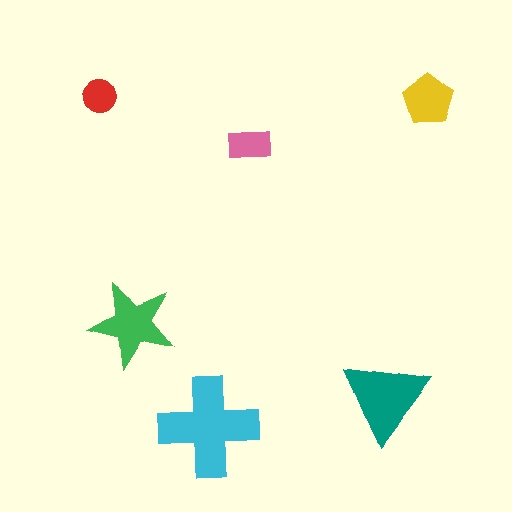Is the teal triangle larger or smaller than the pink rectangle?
Larger.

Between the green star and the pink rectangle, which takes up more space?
The green star.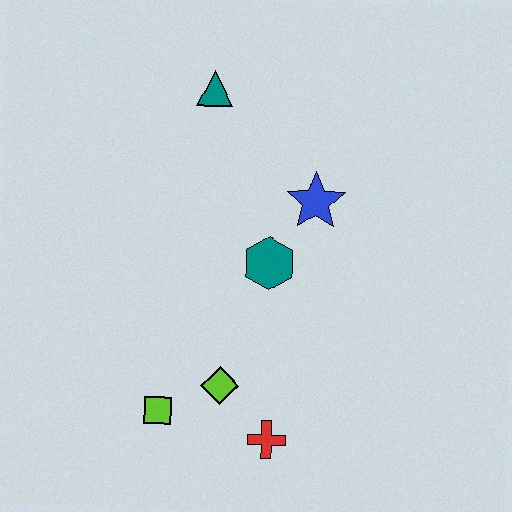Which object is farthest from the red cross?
The teal triangle is farthest from the red cross.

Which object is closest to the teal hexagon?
The blue star is closest to the teal hexagon.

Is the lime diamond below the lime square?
No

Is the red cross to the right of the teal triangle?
Yes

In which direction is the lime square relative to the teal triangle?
The lime square is below the teal triangle.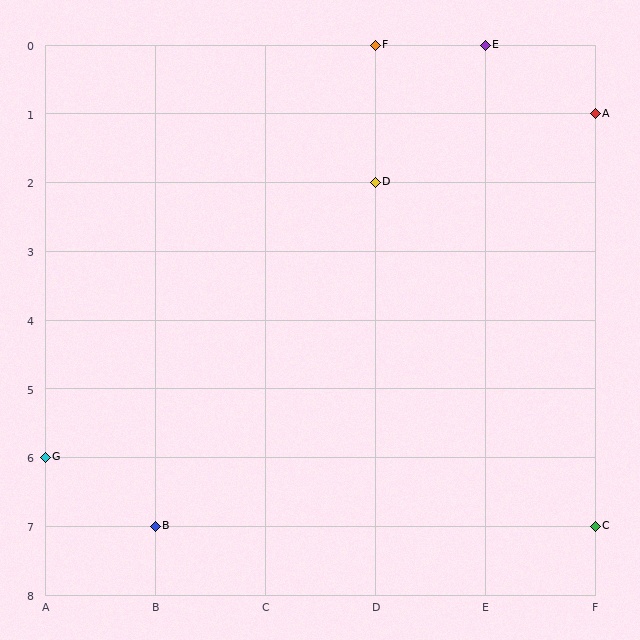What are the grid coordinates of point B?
Point B is at grid coordinates (B, 7).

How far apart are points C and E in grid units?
Points C and E are 1 column and 7 rows apart (about 7.1 grid units diagonally).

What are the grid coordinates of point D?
Point D is at grid coordinates (D, 2).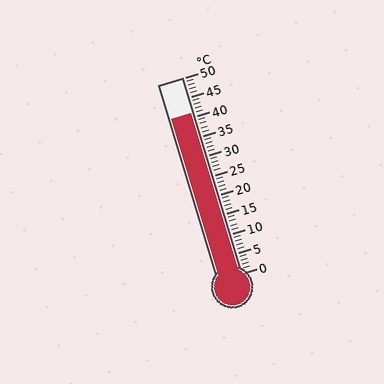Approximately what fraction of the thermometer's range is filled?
The thermometer is filled to approximately 80% of its range.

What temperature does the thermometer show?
The thermometer shows approximately 41°C.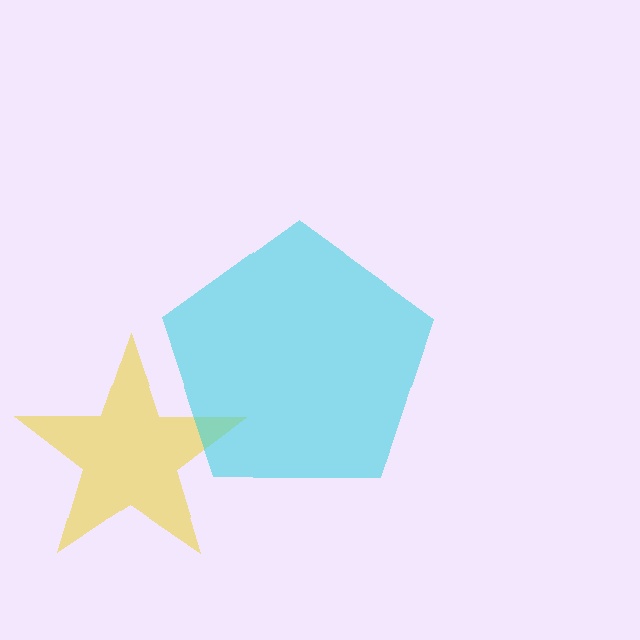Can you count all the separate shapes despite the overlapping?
Yes, there are 2 separate shapes.